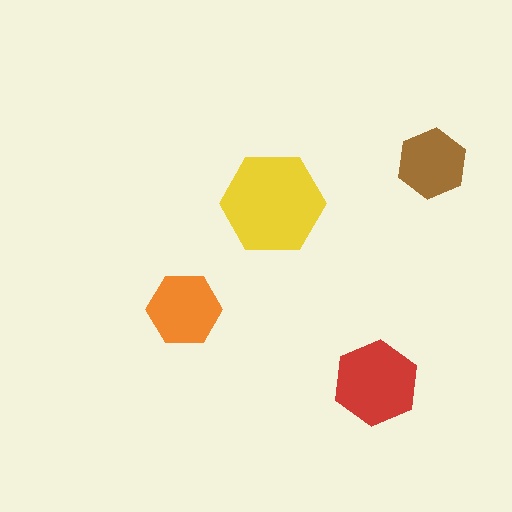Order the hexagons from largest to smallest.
the yellow one, the red one, the orange one, the brown one.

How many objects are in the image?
There are 4 objects in the image.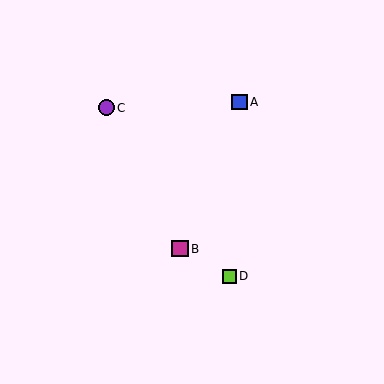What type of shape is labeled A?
Shape A is a blue square.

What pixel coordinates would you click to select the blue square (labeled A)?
Click at (240, 102) to select the blue square A.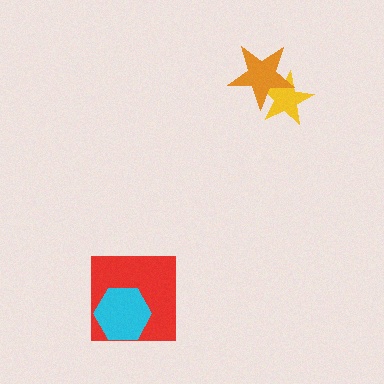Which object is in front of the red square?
The cyan hexagon is in front of the red square.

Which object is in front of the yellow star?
The orange star is in front of the yellow star.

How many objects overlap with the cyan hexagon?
1 object overlaps with the cyan hexagon.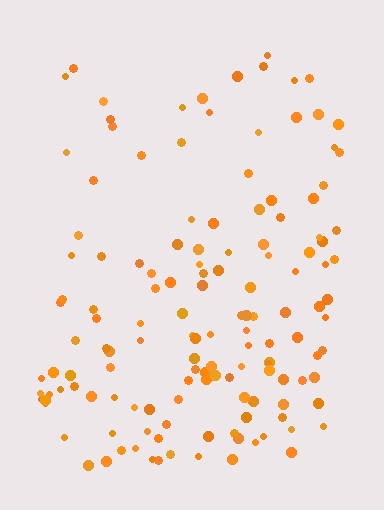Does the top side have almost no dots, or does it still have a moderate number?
Still a moderate number, just noticeably fewer than the bottom.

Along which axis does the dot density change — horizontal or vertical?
Vertical.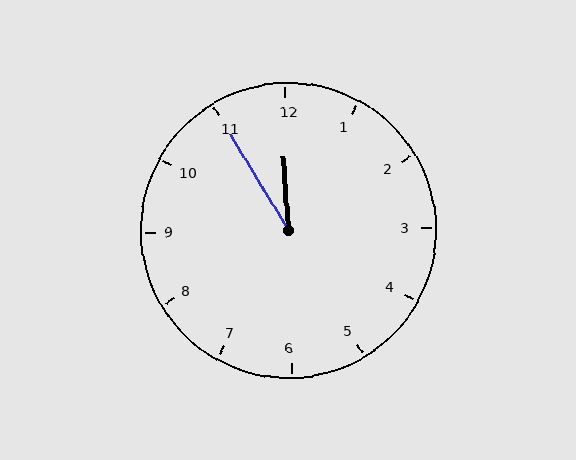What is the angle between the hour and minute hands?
Approximately 28 degrees.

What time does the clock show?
11:55.